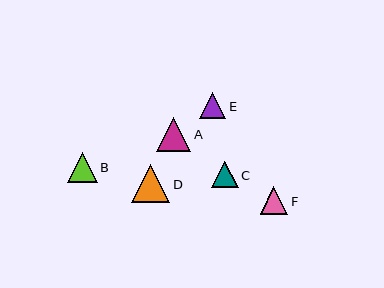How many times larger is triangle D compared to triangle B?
Triangle D is approximately 1.3 times the size of triangle B.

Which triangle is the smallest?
Triangle E is the smallest with a size of approximately 26 pixels.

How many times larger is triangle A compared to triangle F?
Triangle A is approximately 1.2 times the size of triangle F.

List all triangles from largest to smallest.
From largest to smallest: D, A, B, F, C, E.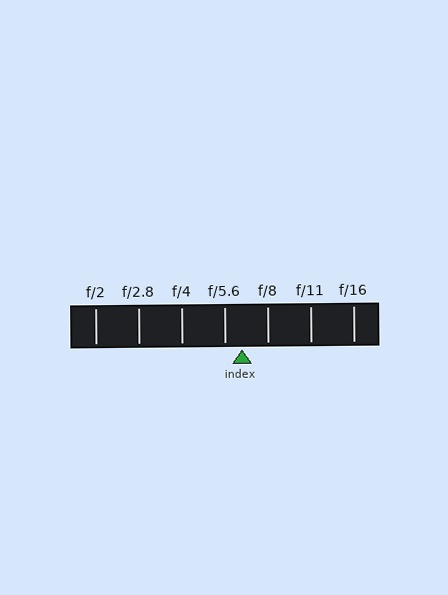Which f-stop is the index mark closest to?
The index mark is closest to f/5.6.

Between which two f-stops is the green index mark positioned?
The index mark is between f/5.6 and f/8.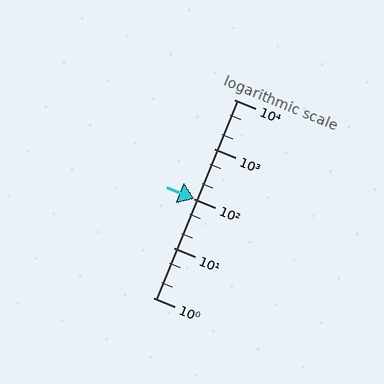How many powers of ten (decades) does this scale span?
The scale spans 4 decades, from 1 to 10000.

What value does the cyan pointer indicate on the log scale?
The pointer indicates approximately 100.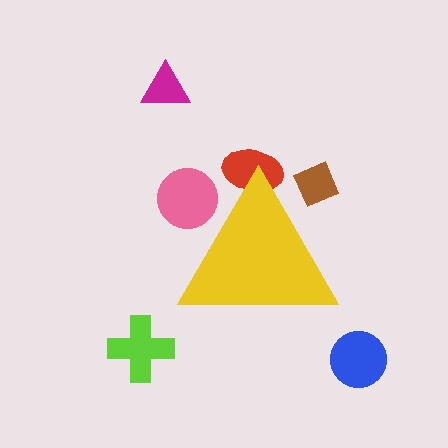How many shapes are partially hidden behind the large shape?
3 shapes are partially hidden.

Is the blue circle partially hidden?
No, the blue circle is fully visible.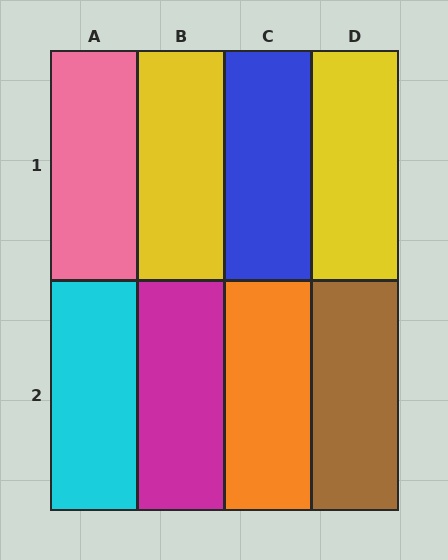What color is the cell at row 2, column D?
Brown.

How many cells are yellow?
2 cells are yellow.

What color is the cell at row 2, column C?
Orange.